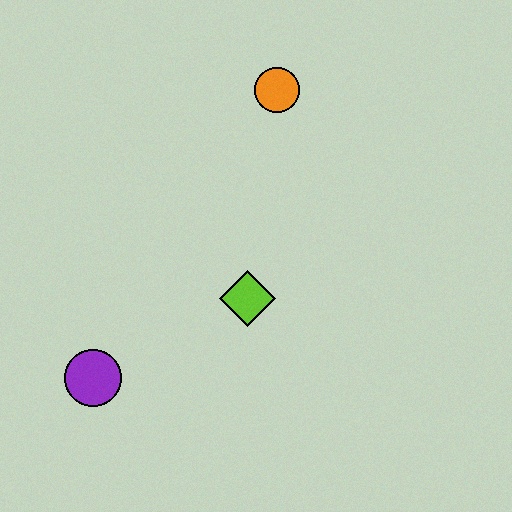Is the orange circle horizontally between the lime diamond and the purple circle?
No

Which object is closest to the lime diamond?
The purple circle is closest to the lime diamond.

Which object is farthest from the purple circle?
The orange circle is farthest from the purple circle.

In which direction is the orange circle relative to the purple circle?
The orange circle is above the purple circle.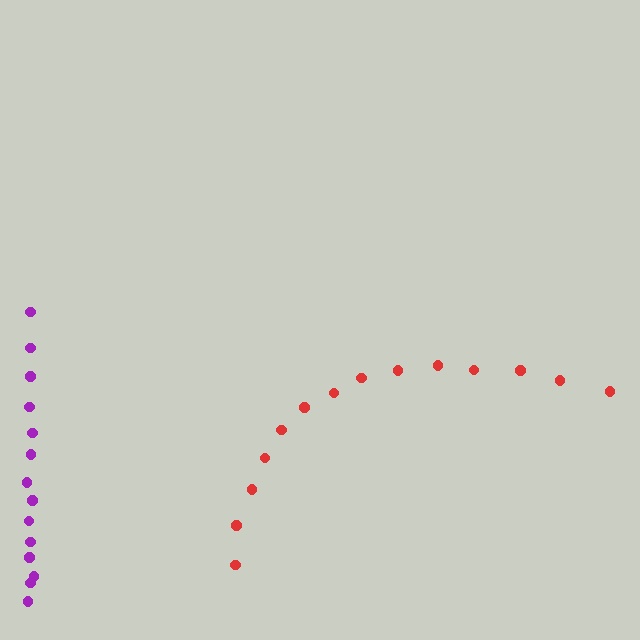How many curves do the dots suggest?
There are 2 distinct paths.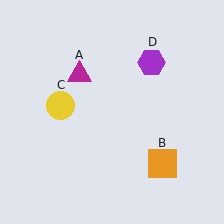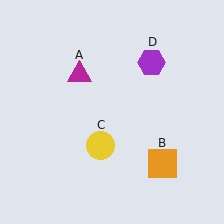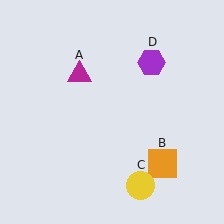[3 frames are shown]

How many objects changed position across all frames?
1 object changed position: yellow circle (object C).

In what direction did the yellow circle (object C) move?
The yellow circle (object C) moved down and to the right.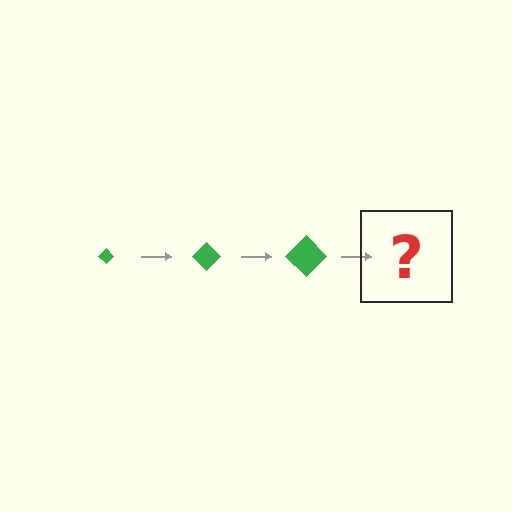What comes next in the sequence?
The next element should be a green diamond, larger than the previous one.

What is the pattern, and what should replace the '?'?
The pattern is that the diamond gets progressively larger each step. The '?' should be a green diamond, larger than the previous one.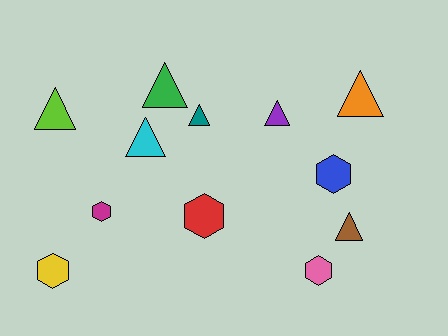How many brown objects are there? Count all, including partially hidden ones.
There is 1 brown object.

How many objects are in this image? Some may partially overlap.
There are 12 objects.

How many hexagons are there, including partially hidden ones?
There are 5 hexagons.